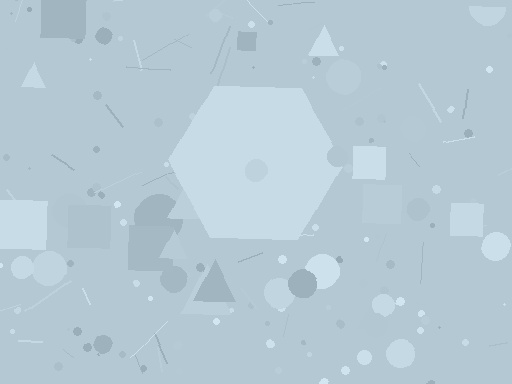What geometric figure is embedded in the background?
A hexagon is embedded in the background.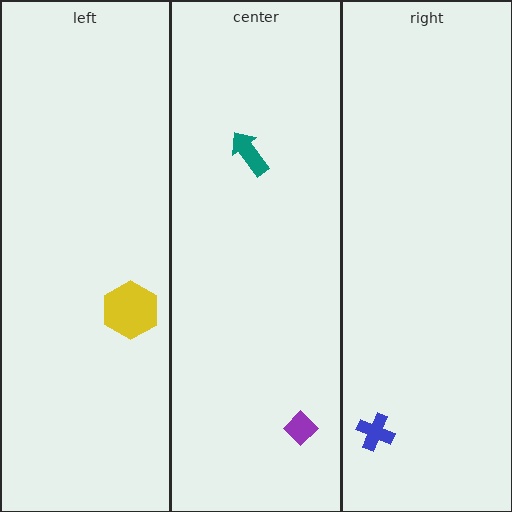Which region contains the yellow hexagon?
The left region.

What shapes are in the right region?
The blue cross.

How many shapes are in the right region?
1.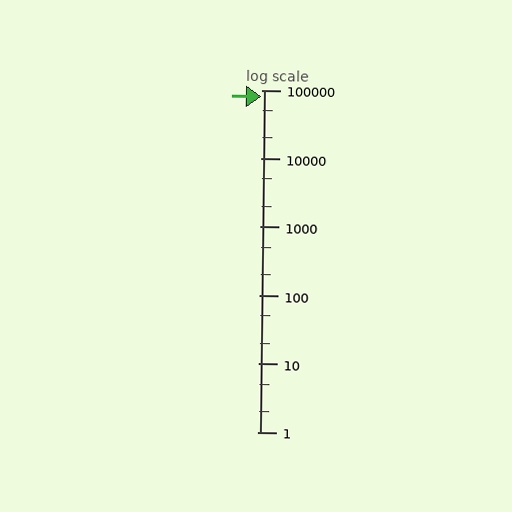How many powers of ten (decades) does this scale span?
The scale spans 5 decades, from 1 to 100000.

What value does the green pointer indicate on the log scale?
The pointer indicates approximately 80000.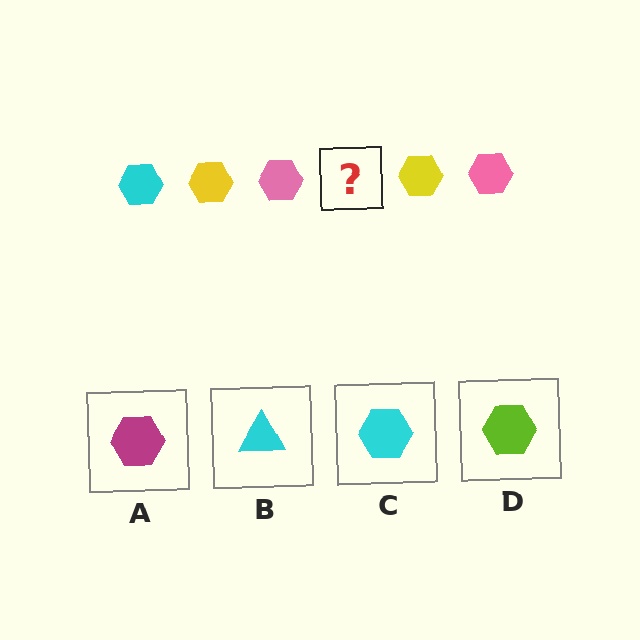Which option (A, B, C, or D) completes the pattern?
C.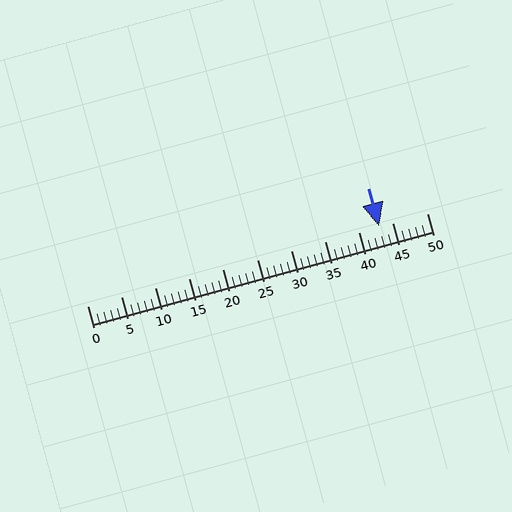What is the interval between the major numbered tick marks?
The major tick marks are spaced 5 units apart.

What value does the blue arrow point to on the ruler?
The blue arrow points to approximately 43.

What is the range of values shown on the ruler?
The ruler shows values from 0 to 50.